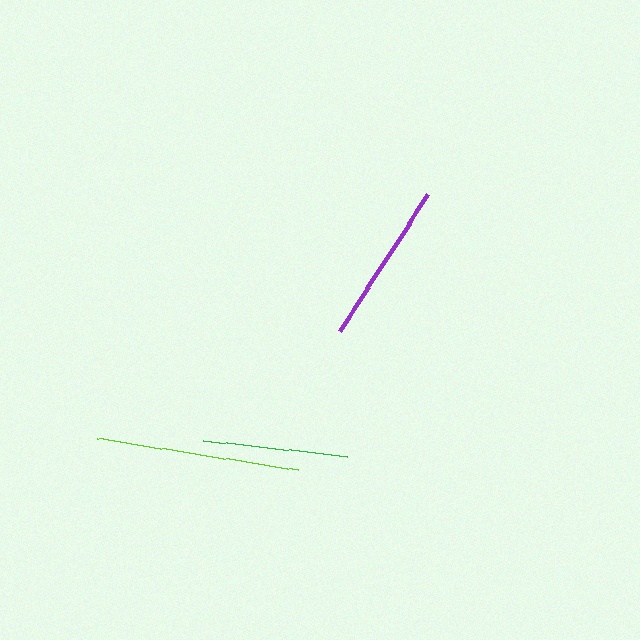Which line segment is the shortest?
The green line is the shortest at approximately 145 pixels.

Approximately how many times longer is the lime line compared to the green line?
The lime line is approximately 1.4 times the length of the green line.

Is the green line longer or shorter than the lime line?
The lime line is longer than the green line.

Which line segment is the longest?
The lime line is the longest at approximately 203 pixels.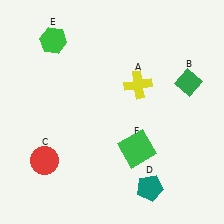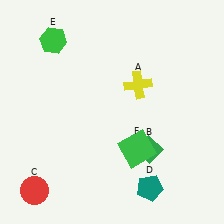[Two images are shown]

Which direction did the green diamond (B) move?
The green diamond (B) moved down.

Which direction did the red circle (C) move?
The red circle (C) moved down.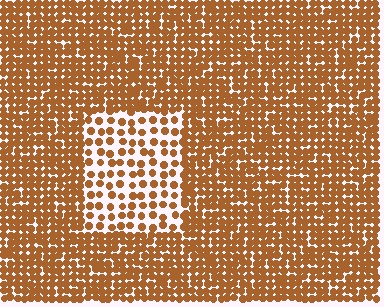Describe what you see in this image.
The image contains small brown elements arranged at two different densities. A rectangle-shaped region is visible where the elements are less densely packed than the surrounding area.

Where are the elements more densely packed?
The elements are more densely packed outside the rectangle boundary.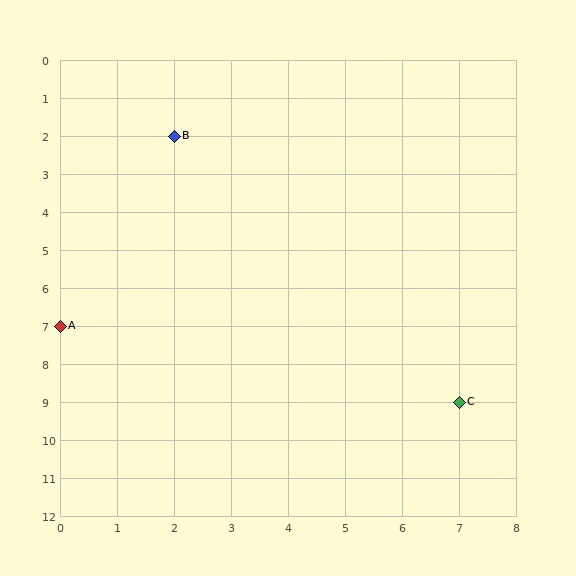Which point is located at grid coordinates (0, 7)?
Point A is at (0, 7).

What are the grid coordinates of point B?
Point B is at grid coordinates (2, 2).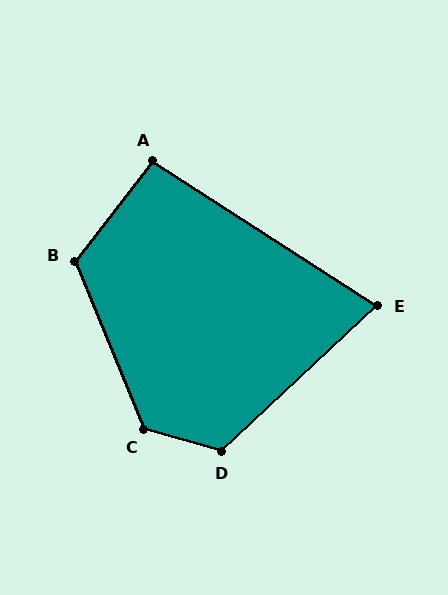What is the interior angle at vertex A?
Approximately 95 degrees (obtuse).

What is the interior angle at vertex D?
Approximately 121 degrees (obtuse).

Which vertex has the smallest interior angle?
E, at approximately 76 degrees.